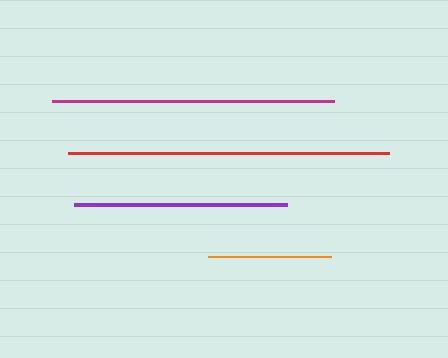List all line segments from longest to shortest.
From longest to shortest: red, magenta, purple, orange.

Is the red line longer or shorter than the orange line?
The red line is longer than the orange line.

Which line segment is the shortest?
The orange line is the shortest at approximately 123 pixels.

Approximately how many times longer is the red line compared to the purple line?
The red line is approximately 1.5 times the length of the purple line.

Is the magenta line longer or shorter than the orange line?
The magenta line is longer than the orange line.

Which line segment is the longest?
The red line is the longest at approximately 321 pixels.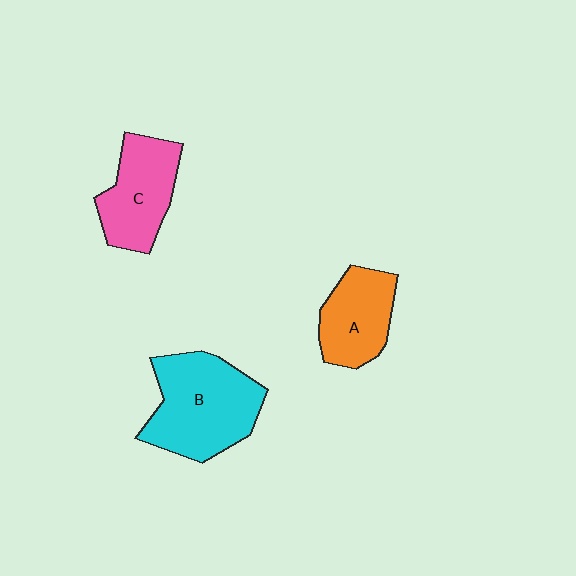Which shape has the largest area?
Shape B (cyan).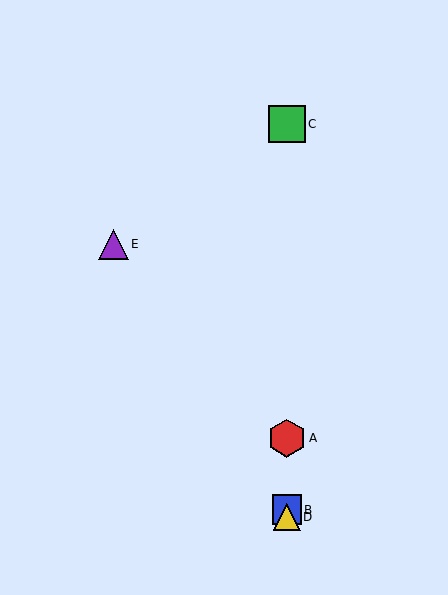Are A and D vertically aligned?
Yes, both are at x≈287.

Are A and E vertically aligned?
No, A is at x≈287 and E is at x≈113.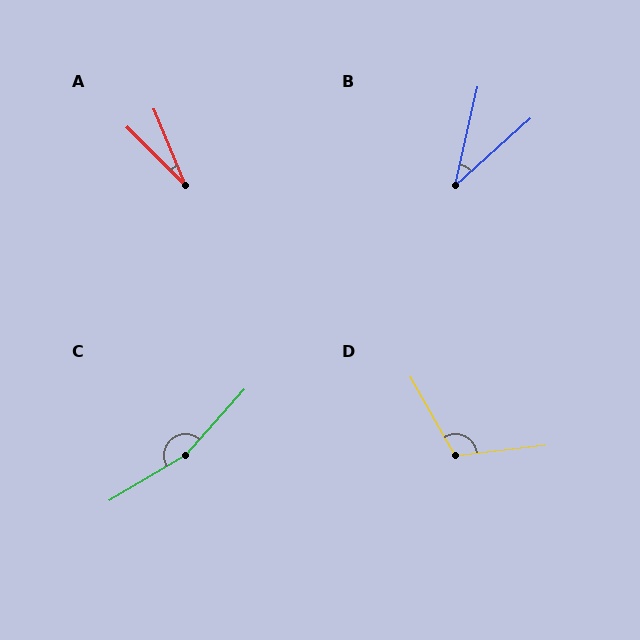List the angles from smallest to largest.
A (23°), B (35°), D (113°), C (162°).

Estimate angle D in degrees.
Approximately 113 degrees.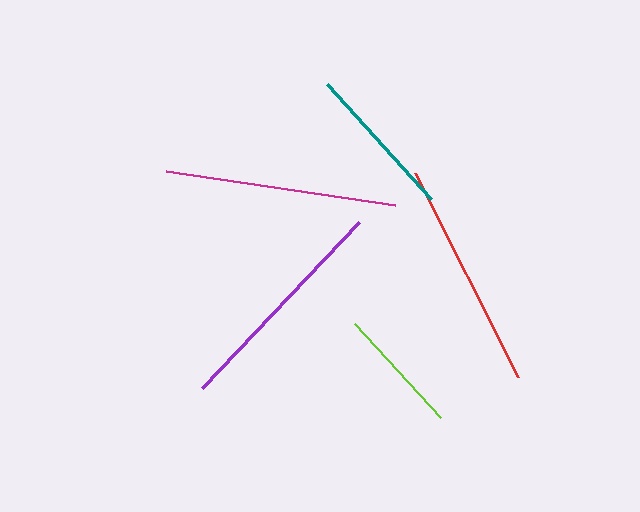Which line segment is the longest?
The magenta line is the longest at approximately 231 pixels.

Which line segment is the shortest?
The lime line is the shortest at approximately 128 pixels.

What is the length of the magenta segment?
The magenta segment is approximately 231 pixels long.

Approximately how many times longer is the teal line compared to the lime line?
The teal line is approximately 1.2 times the length of the lime line.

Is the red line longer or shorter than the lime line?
The red line is longer than the lime line.